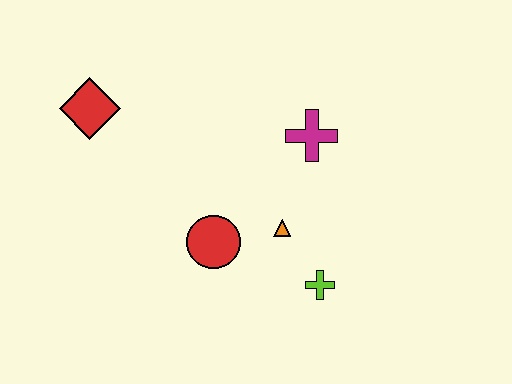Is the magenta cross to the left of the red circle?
No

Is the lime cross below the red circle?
Yes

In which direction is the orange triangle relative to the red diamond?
The orange triangle is to the right of the red diamond.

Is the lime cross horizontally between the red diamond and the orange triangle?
No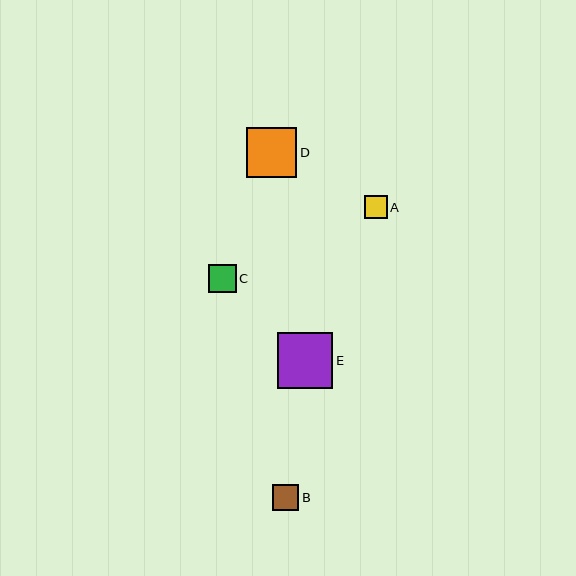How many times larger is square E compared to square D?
Square E is approximately 1.1 times the size of square D.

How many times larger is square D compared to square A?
Square D is approximately 2.2 times the size of square A.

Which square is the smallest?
Square A is the smallest with a size of approximately 23 pixels.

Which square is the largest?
Square E is the largest with a size of approximately 55 pixels.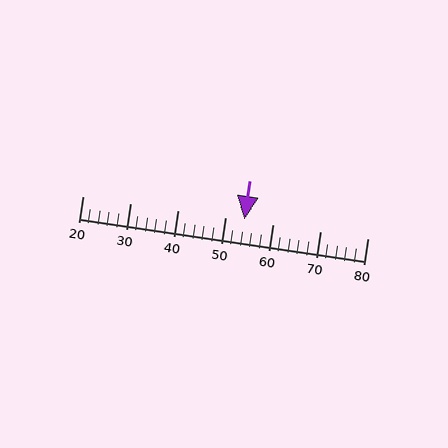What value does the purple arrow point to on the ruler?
The purple arrow points to approximately 54.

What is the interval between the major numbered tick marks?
The major tick marks are spaced 10 units apart.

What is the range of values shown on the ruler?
The ruler shows values from 20 to 80.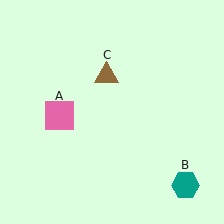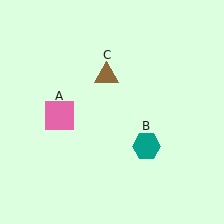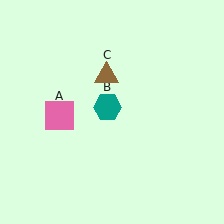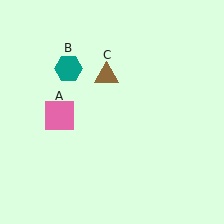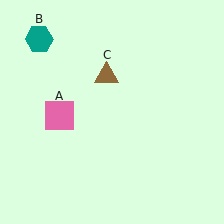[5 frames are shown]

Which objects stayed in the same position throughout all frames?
Pink square (object A) and brown triangle (object C) remained stationary.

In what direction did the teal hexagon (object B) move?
The teal hexagon (object B) moved up and to the left.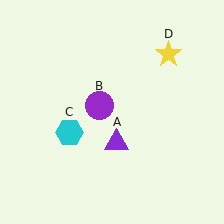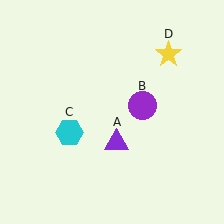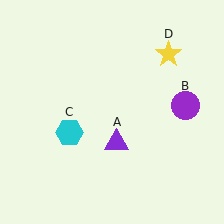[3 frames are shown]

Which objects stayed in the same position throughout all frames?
Purple triangle (object A) and cyan hexagon (object C) and yellow star (object D) remained stationary.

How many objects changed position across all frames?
1 object changed position: purple circle (object B).